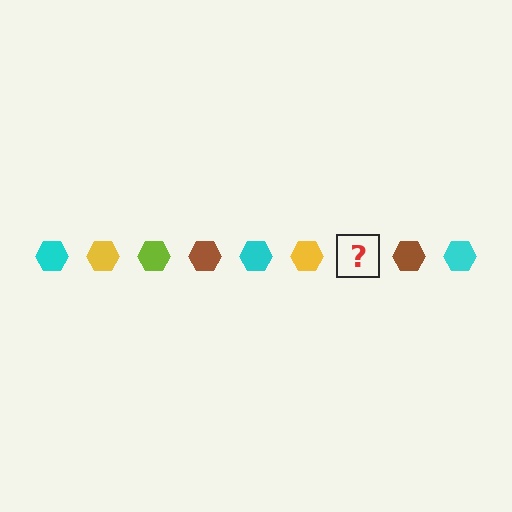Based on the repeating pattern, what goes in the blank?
The blank should be a lime hexagon.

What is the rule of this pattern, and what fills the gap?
The rule is that the pattern cycles through cyan, yellow, lime, brown hexagons. The gap should be filled with a lime hexagon.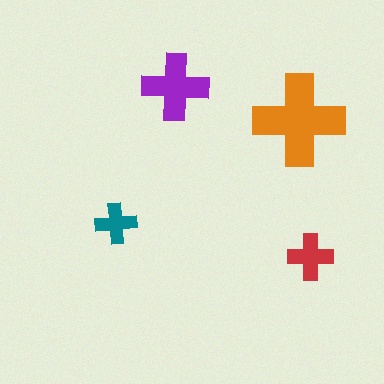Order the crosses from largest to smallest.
the orange one, the purple one, the red one, the teal one.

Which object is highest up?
The purple cross is topmost.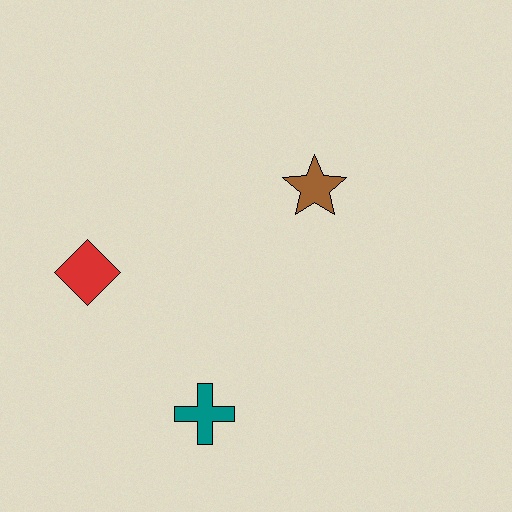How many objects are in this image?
There are 3 objects.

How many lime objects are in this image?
There are no lime objects.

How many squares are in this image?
There are no squares.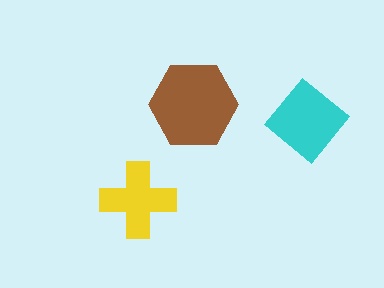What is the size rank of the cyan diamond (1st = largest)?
2nd.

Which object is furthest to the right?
The cyan diamond is rightmost.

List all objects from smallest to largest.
The yellow cross, the cyan diamond, the brown hexagon.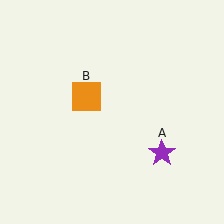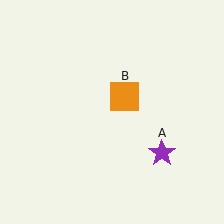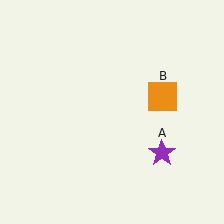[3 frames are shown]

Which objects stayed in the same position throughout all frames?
Purple star (object A) remained stationary.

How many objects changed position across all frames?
1 object changed position: orange square (object B).